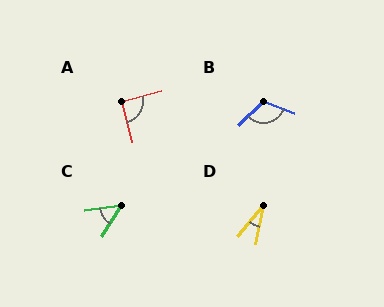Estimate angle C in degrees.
Approximately 51 degrees.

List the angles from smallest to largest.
D (28°), C (51°), A (91°), B (115°).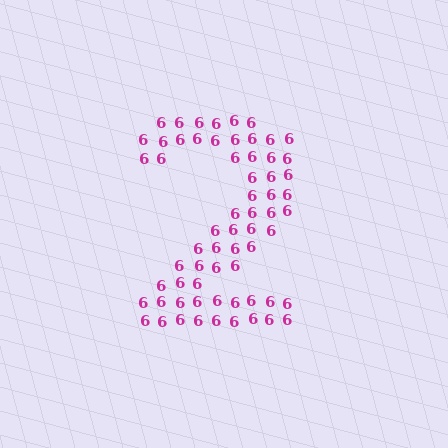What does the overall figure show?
The overall figure shows the digit 2.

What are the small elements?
The small elements are digit 6's.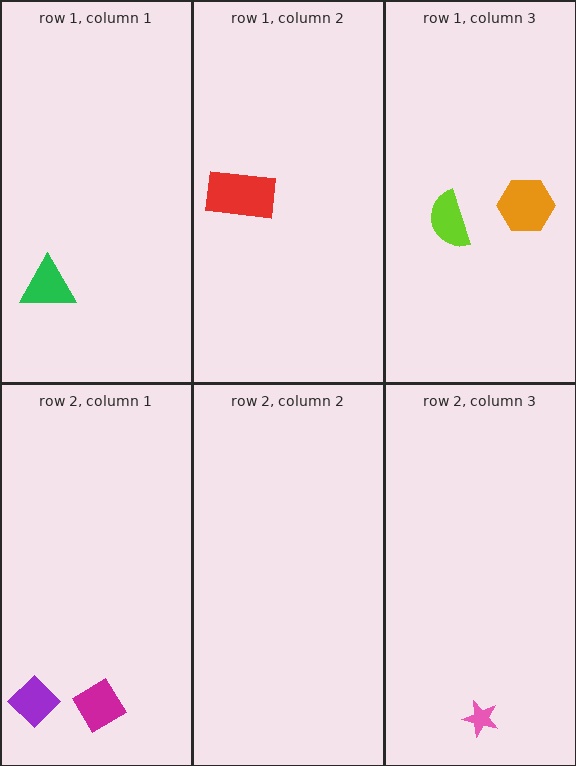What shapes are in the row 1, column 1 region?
The green triangle.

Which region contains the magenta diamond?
The row 2, column 1 region.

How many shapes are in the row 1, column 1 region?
1.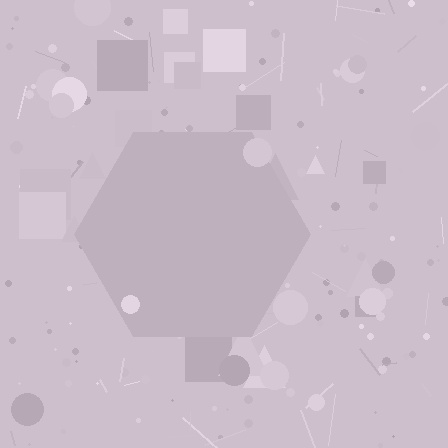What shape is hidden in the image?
A hexagon is hidden in the image.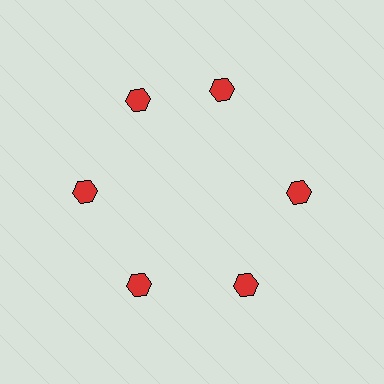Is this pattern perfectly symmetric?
No. The 6 red hexagons are arranged in a ring, but one element near the 1 o'clock position is rotated out of alignment along the ring, breaking the 6-fold rotational symmetry.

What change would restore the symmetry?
The symmetry would be restored by rotating it back into even spacing with its neighbors so that all 6 hexagons sit at equal angles and equal distance from the center.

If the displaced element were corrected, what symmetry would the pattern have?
It would have 6-fold rotational symmetry — the pattern would map onto itself every 60 degrees.